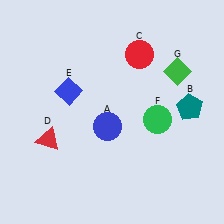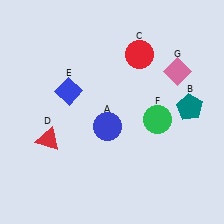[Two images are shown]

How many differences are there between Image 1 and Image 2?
There is 1 difference between the two images.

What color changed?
The diamond (G) changed from green in Image 1 to pink in Image 2.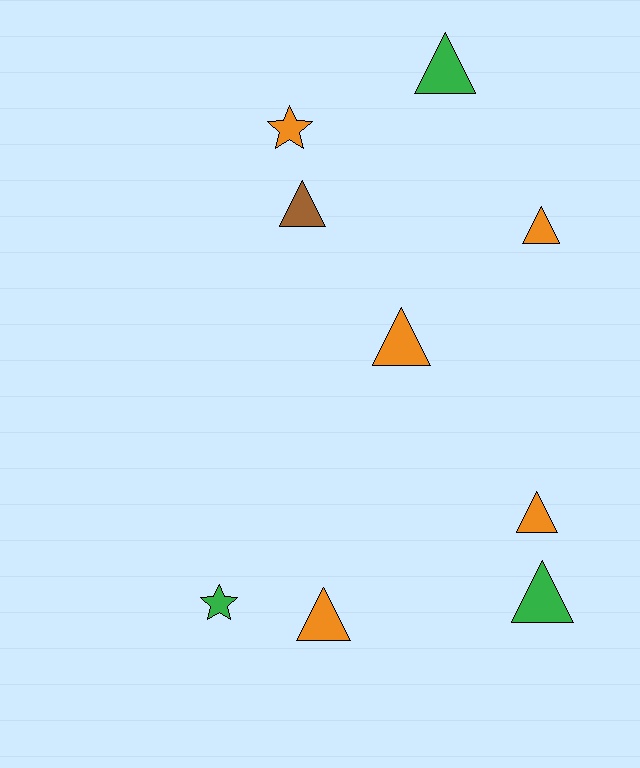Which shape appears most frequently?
Triangle, with 7 objects.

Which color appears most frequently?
Orange, with 5 objects.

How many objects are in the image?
There are 9 objects.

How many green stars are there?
There is 1 green star.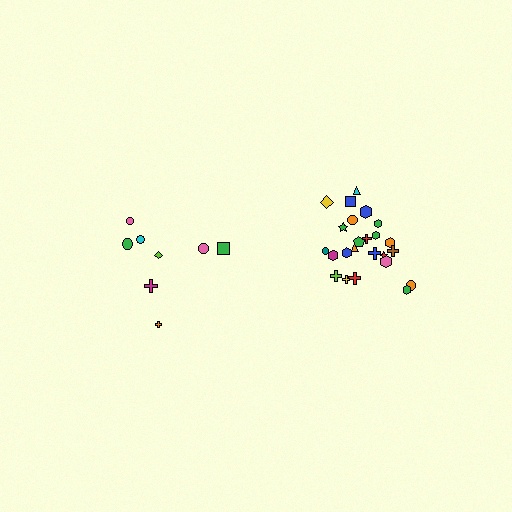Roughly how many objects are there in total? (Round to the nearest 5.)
Roughly 35 objects in total.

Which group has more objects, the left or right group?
The right group.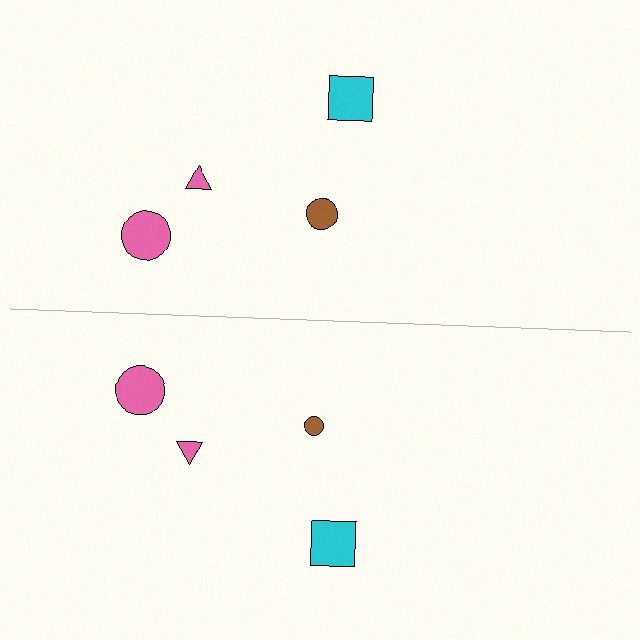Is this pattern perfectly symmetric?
No, the pattern is not perfectly symmetric. The brown circle on the bottom side has a different size than its mirror counterpart.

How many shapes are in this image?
There are 8 shapes in this image.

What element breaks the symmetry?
The brown circle on the bottom side has a different size than its mirror counterpart.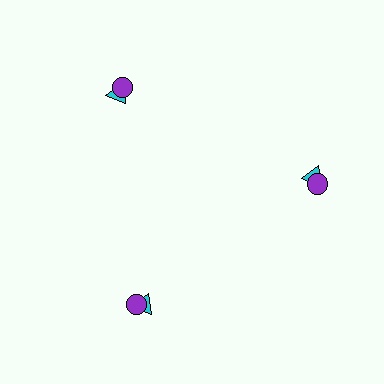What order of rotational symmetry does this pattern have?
This pattern has 3-fold rotational symmetry.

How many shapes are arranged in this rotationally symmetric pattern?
There are 6 shapes, arranged in 3 groups of 2.